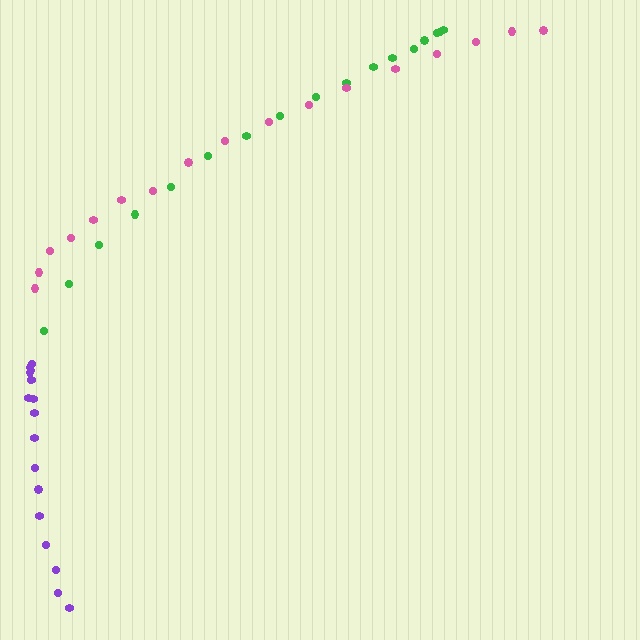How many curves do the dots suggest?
There are 3 distinct paths.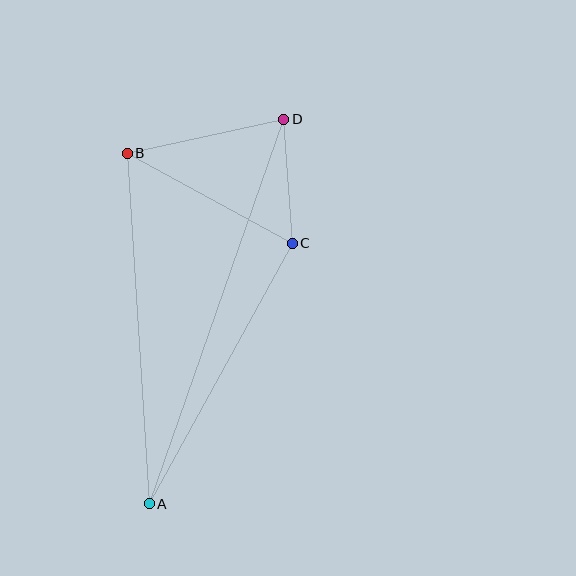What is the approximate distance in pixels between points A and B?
The distance between A and B is approximately 351 pixels.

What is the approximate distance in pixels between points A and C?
The distance between A and C is approximately 297 pixels.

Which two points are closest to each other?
Points C and D are closest to each other.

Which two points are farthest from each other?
Points A and D are farthest from each other.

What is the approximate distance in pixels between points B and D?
The distance between B and D is approximately 160 pixels.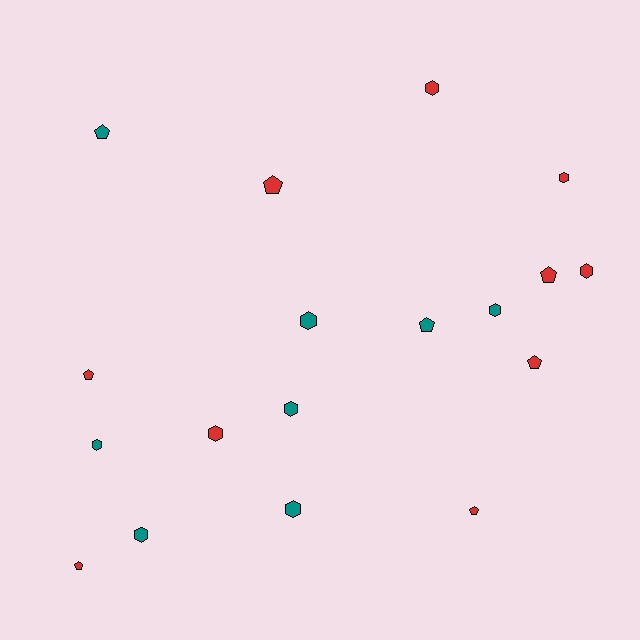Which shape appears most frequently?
Hexagon, with 10 objects.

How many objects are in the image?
There are 18 objects.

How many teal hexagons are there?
There are 6 teal hexagons.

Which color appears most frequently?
Red, with 10 objects.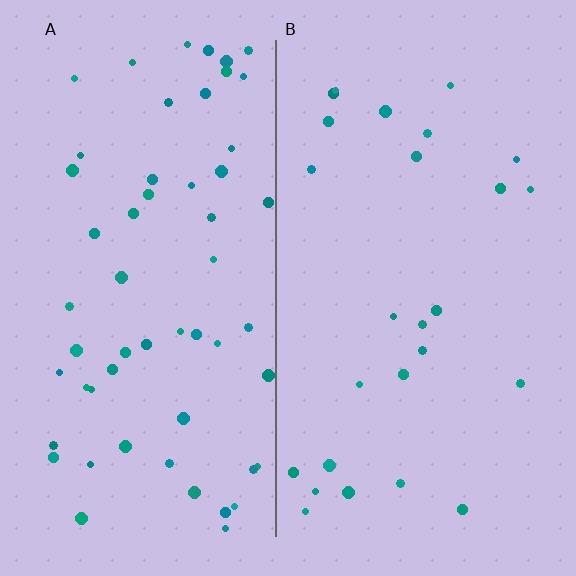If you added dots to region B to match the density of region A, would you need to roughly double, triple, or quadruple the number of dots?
Approximately double.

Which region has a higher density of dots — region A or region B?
A (the left).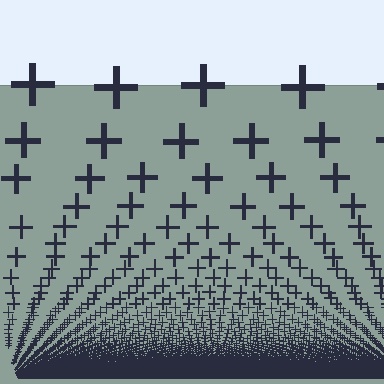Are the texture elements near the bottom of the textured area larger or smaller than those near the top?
Smaller. The gradient is inverted — elements near the bottom are smaller and denser.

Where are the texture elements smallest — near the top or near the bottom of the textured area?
Near the bottom.